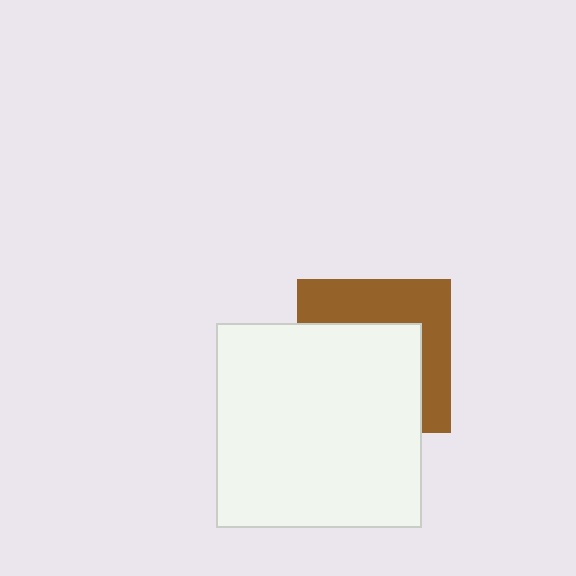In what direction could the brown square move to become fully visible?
The brown square could move toward the upper-right. That would shift it out from behind the white square entirely.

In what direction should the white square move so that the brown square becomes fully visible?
The white square should move toward the lower-left. That is the shortest direction to clear the overlap and leave the brown square fully visible.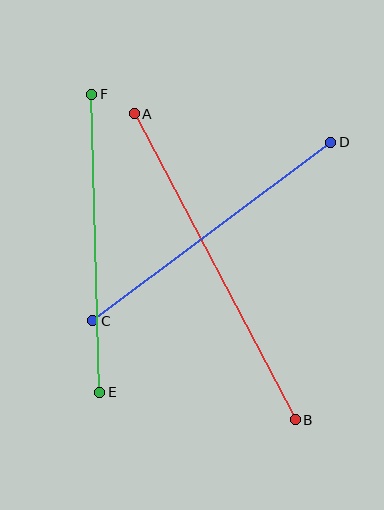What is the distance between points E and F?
The distance is approximately 298 pixels.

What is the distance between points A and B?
The distance is approximately 345 pixels.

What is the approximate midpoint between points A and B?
The midpoint is at approximately (215, 267) pixels.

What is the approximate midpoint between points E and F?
The midpoint is at approximately (96, 243) pixels.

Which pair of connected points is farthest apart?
Points A and B are farthest apart.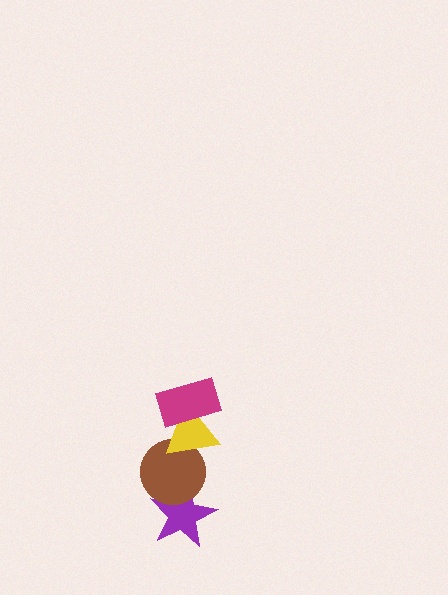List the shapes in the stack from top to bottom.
From top to bottom: the magenta rectangle, the yellow triangle, the brown circle, the purple star.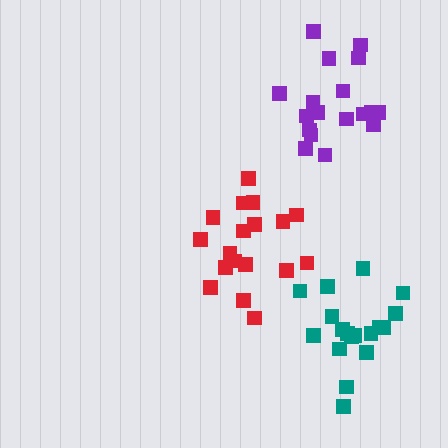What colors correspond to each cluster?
The clusters are colored: teal, red, purple.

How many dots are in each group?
Group 1: 18 dots, Group 2: 18 dots, Group 3: 18 dots (54 total).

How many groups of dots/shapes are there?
There are 3 groups.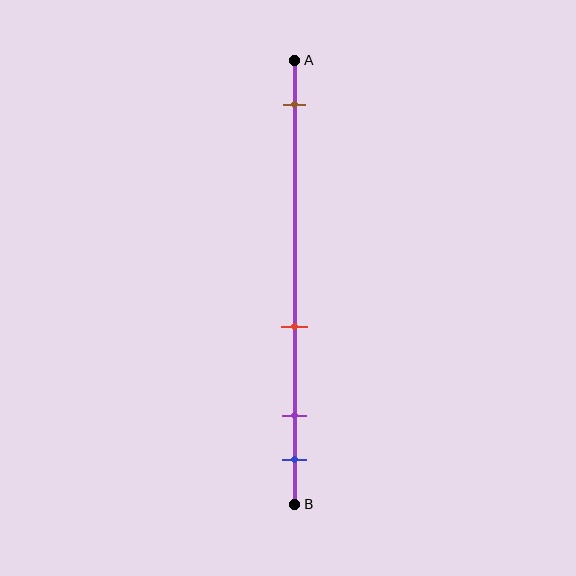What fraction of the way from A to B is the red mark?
The red mark is approximately 60% (0.6) of the way from A to B.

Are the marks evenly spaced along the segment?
No, the marks are not evenly spaced.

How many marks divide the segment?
There are 4 marks dividing the segment.